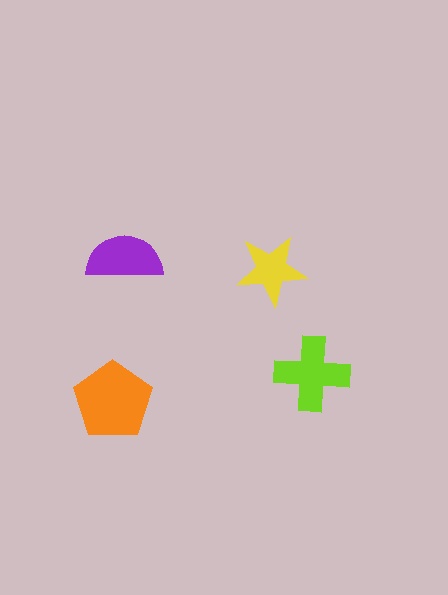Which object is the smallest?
The yellow star.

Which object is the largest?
The orange pentagon.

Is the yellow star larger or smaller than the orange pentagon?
Smaller.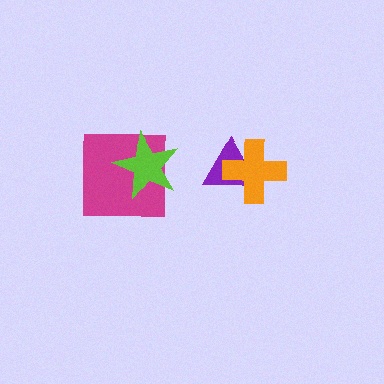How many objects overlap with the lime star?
1 object overlaps with the lime star.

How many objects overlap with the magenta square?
1 object overlaps with the magenta square.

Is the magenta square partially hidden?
Yes, it is partially covered by another shape.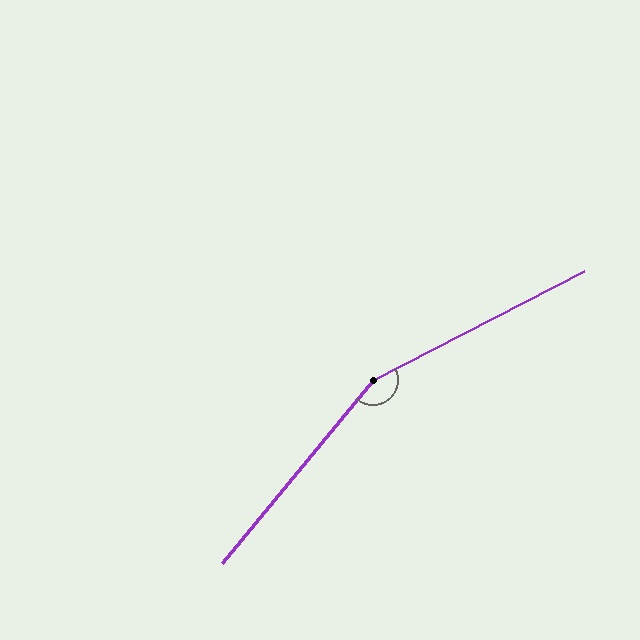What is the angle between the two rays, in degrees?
Approximately 157 degrees.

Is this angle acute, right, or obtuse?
It is obtuse.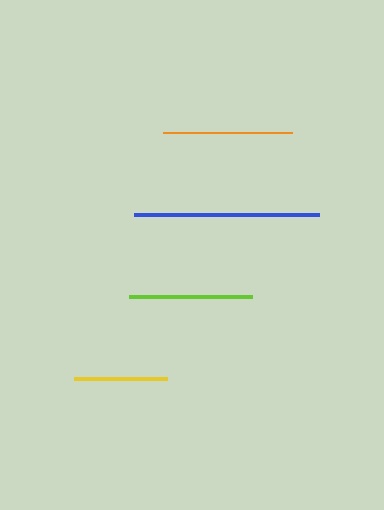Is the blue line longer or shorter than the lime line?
The blue line is longer than the lime line.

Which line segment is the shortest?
The yellow line is the shortest at approximately 93 pixels.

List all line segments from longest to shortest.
From longest to shortest: blue, orange, lime, yellow.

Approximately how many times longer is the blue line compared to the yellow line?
The blue line is approximately 2.0 times the length of the yellow line.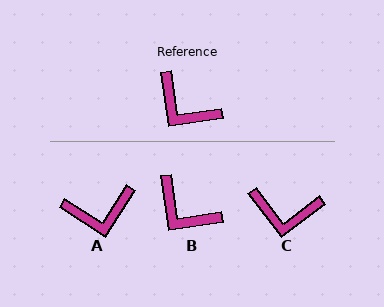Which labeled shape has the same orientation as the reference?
B.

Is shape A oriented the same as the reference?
No, it is off by about 49 degrees.